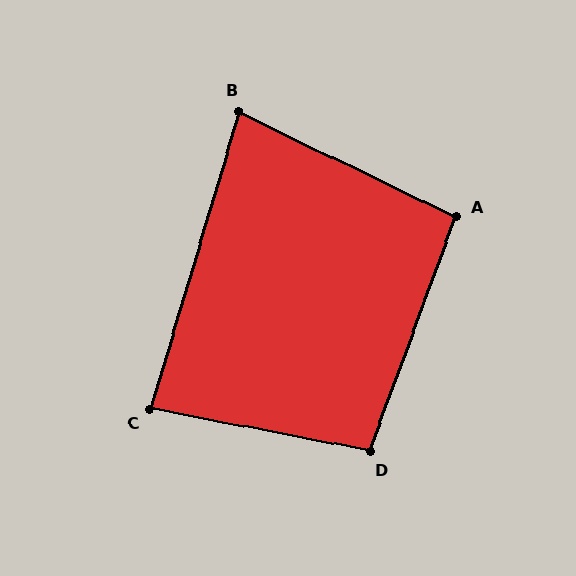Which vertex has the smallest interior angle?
B, at approximately 81 degrees.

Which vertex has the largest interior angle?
D, at approximately 99 degrees.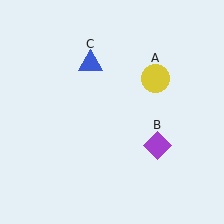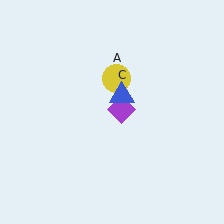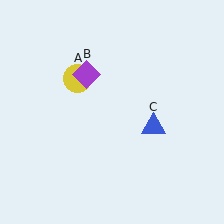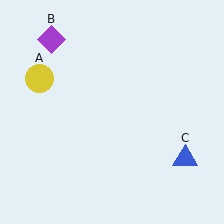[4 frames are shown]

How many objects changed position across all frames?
3 objects changed position: yellow circle (object A), purple diamond (object B), blue triangle (object C).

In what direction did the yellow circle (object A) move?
The yellow circle (object A) moved left.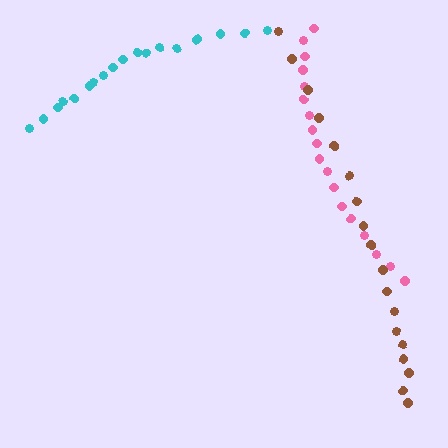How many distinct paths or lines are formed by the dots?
There are 3 distinct paths.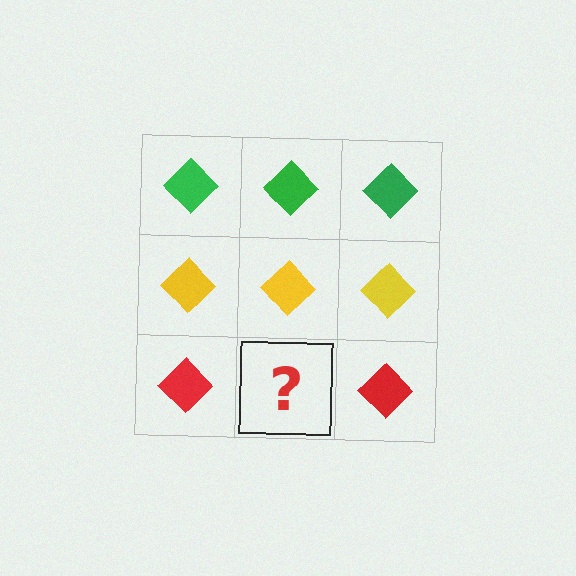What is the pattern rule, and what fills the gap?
The rule is that each row has a consistent color. The gap should be filled with a red diamond.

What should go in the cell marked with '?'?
The missing cell should contain a red diamond.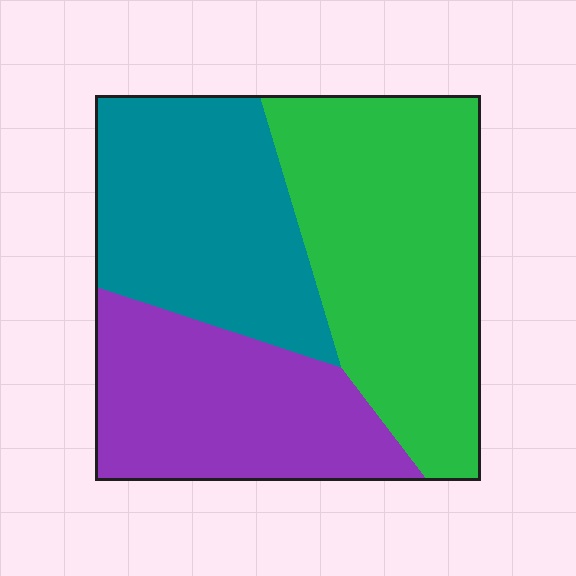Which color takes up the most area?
Green, at roughly 40%.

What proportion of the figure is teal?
Teal covers roughly 30% of the figure.